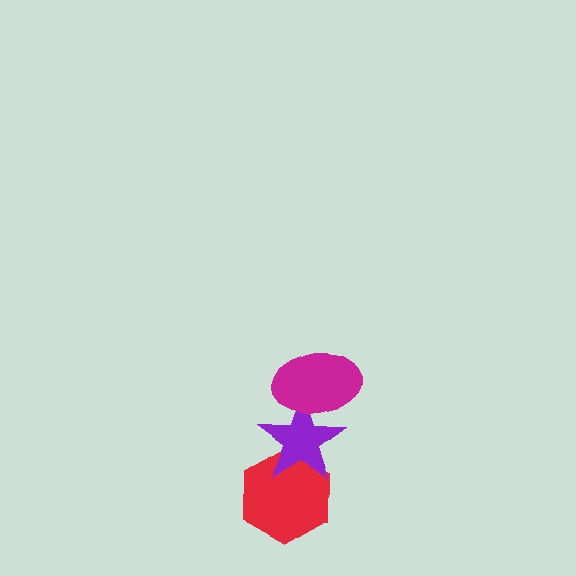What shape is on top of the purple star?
The magenta ellipse is on top of the purple star.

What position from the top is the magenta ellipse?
The magenta ellipse is 1st from the top.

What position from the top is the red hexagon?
The red hexagon is 3rd from the top.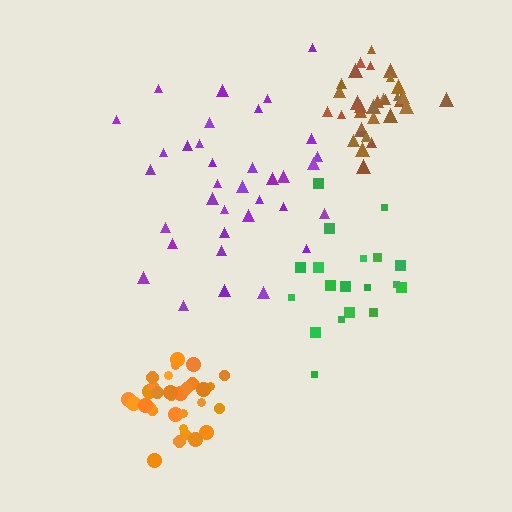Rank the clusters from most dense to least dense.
brown, orange, purple, green.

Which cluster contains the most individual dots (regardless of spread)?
Purple (35).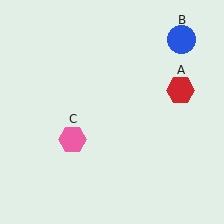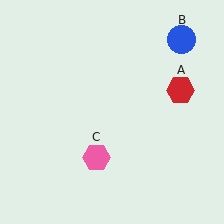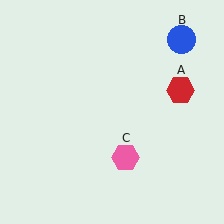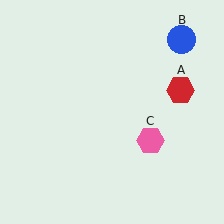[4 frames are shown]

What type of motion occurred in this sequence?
The pink hexagon (object C) rotated counterclockwise around the center of the scene.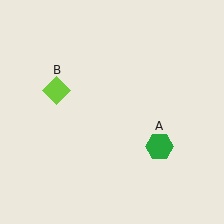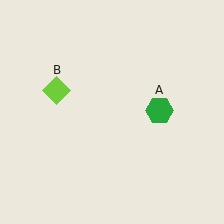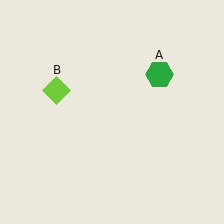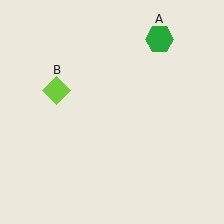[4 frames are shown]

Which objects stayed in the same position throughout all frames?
Lime diamond (object B) remained stationary.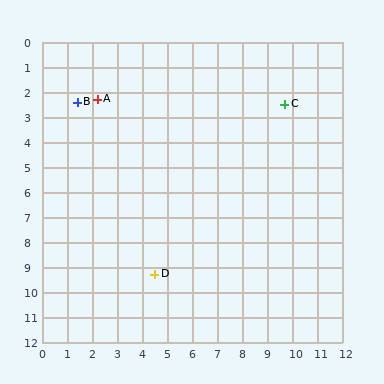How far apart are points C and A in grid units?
Points C and A are about 7.5 grid units apart.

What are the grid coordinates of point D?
Point D is at approximately (4.5, 9.3).